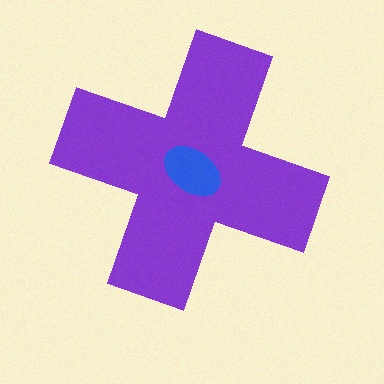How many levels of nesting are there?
2.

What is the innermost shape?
The blue ellipse.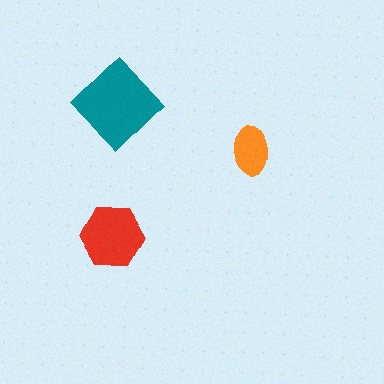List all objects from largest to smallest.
The teal diamond, the red hexagon, the orange ellipse.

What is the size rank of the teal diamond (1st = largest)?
1st.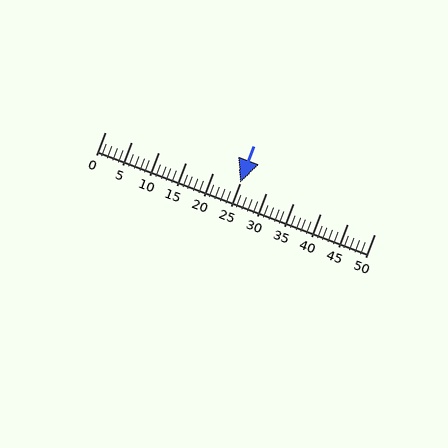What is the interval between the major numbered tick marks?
The major tick marks are spaced 5 units apart.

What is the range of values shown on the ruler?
The ruler shows values from 0 to 50.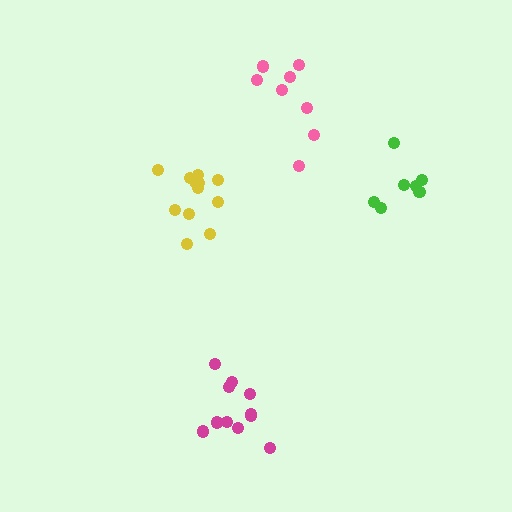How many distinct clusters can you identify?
There are 4 distinct clusters.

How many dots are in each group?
Group 1: 7 dots, Group 2: 12 dots, Group 3: 11 dots, Group 4: 8 dots (38 total).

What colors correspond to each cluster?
The clusters are colored: green, yellow, magenta, pink.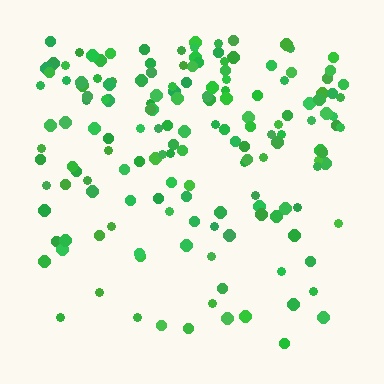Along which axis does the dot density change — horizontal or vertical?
Vertical.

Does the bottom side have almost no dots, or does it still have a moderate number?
Still a moderate number, just noticeably fewer than the top.